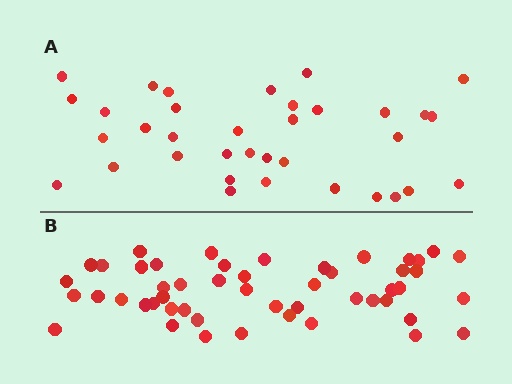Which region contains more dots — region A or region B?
Region B (the bottom region) has more dots.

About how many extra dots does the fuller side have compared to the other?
Region B has approximately 15 more dots than region A.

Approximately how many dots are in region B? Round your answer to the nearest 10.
About 50 dots.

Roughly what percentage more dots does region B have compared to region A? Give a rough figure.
About 45% more.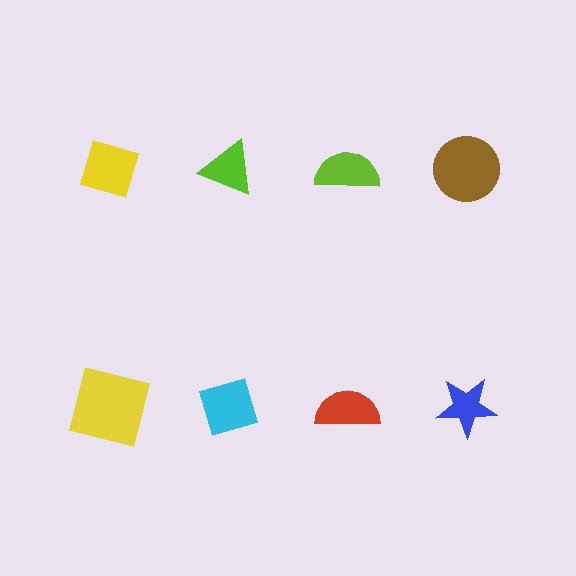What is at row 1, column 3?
A lime semicircle.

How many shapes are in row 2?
4 shapes.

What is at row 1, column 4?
A brown circle.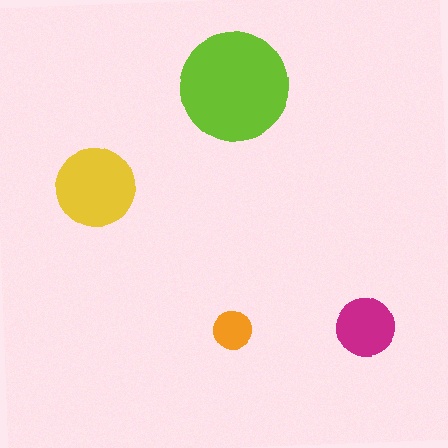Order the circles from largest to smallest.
the lime one, the yellow one, the magenta one, the orange one.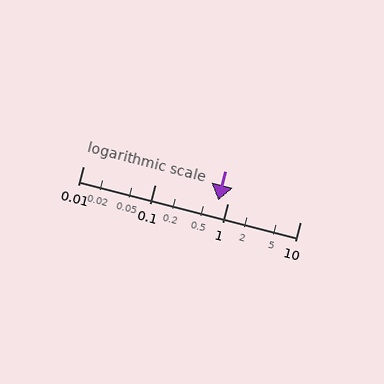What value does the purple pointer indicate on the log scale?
The pointer indicates approximately 0.74.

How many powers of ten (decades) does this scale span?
The scale spans 3 decades, from 0.01 to 10.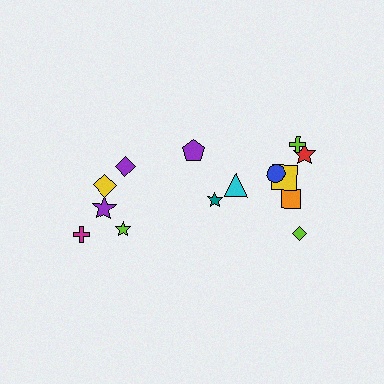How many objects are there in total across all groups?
There are 14 objects.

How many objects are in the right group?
There are 8 objects.